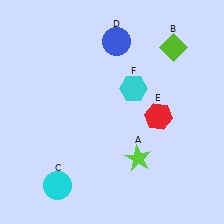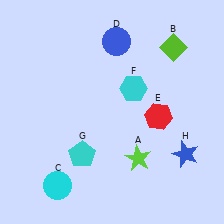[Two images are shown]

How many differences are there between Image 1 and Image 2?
There are 2 differences between the two images.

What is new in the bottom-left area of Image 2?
A cyan pentagon (G) was added in the bottom-left area of Image 2.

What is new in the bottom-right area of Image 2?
A blue star (H) was added in the bottom-right area of Image 2.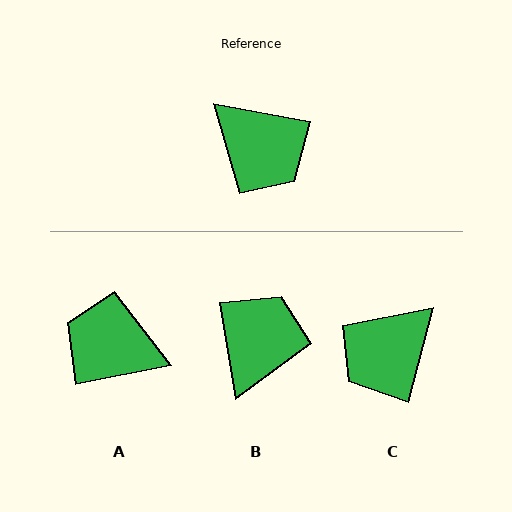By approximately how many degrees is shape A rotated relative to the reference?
Approximately 158 degrees clockwise.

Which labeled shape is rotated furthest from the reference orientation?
A, about 158 degrees away.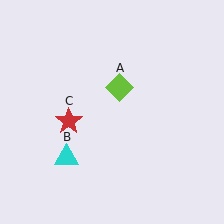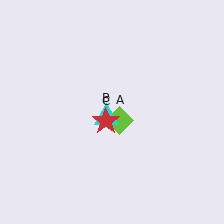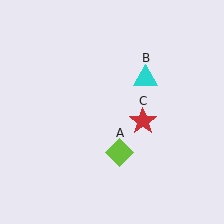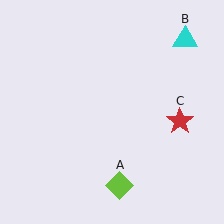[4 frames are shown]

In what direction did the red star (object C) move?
The red star (object C) moved right.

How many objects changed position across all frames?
3 objects changed position: lime diamond (object A), cyan triangle (object B), red star (object C).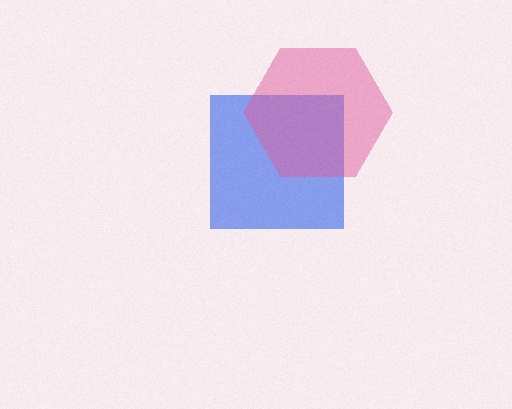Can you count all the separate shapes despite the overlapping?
Yes, there are 2 separate shapes.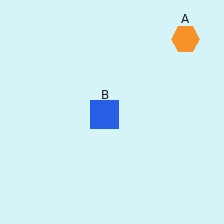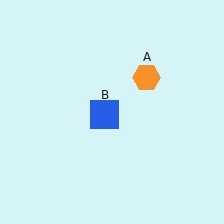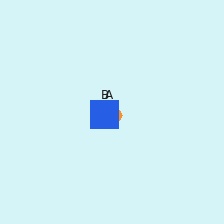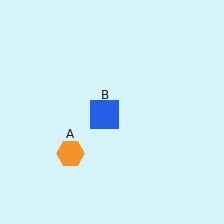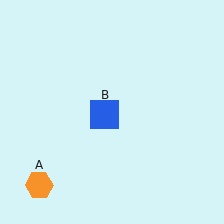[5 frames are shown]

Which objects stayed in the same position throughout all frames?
Blue square (object B) remained stationary.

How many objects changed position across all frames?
1 object changed position: orange hexagon (object A).